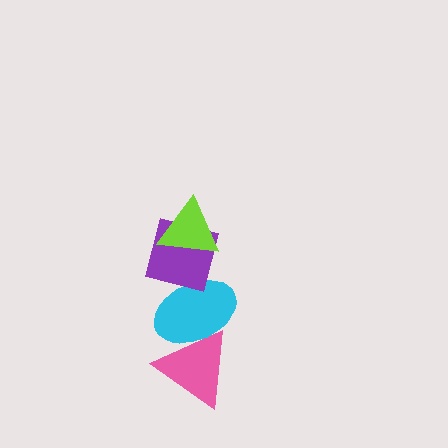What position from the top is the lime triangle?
The lime triangle is 1st from the top.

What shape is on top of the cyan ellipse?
The purple square is on top of the cyan ellipse.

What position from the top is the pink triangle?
The pink triangle is 4th from the top.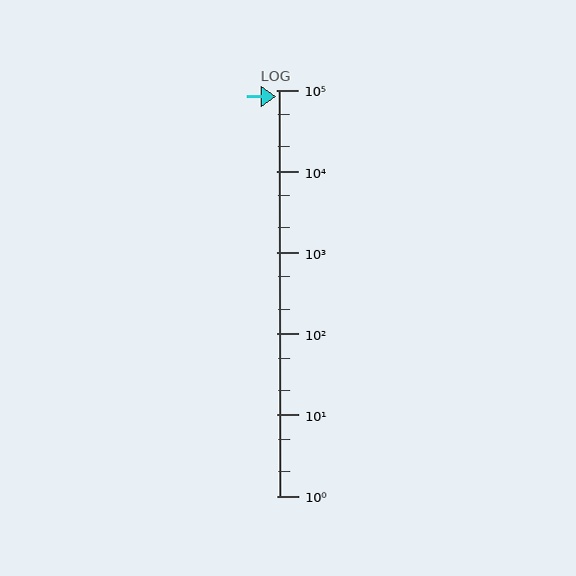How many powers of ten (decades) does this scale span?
The scale spans 5 decades, from 1 to 100000.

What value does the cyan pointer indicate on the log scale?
The pointer indicates approximately 82000.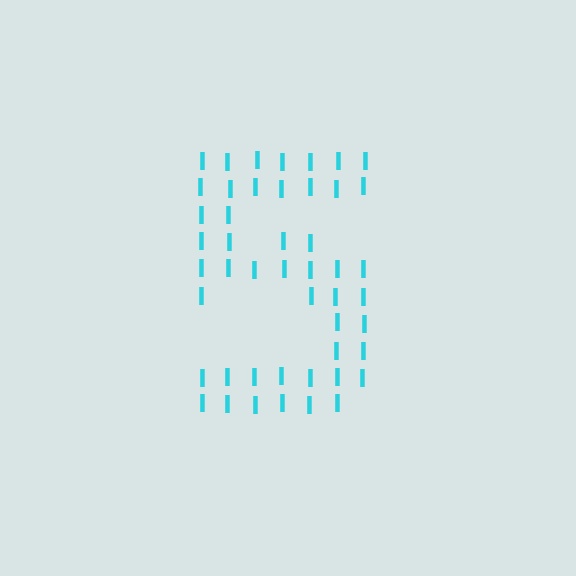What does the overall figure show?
The overall figure shows the digit 5.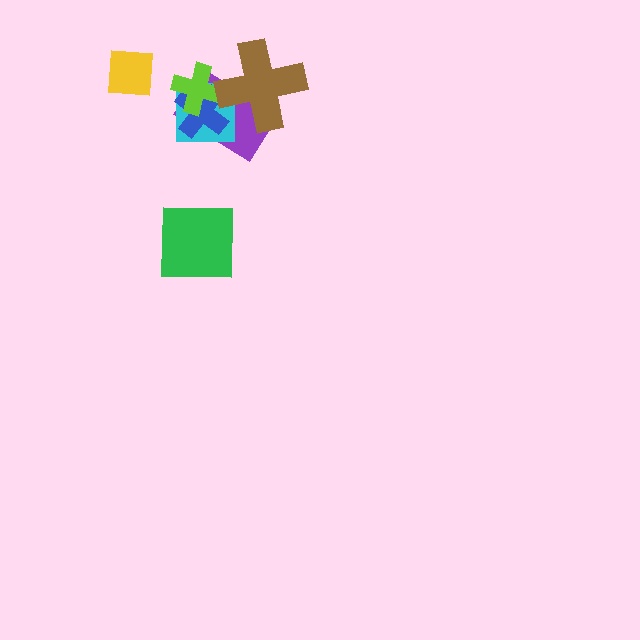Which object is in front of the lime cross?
The brown cross is in front of the lime cross.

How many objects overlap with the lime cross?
4 objects overlap with the lime cross.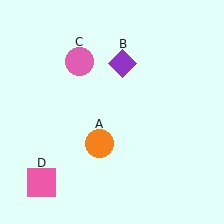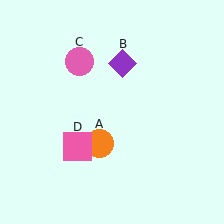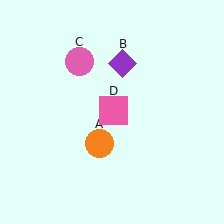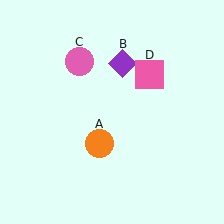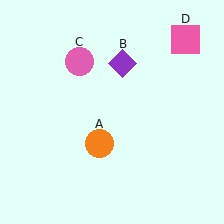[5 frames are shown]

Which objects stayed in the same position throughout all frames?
Orange circle (object A) and purple diamond (object B) and pink circle (object C) remained stationary.